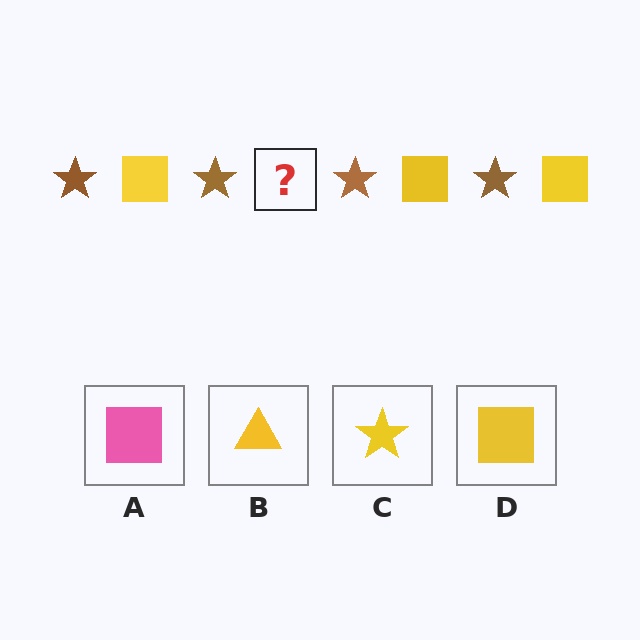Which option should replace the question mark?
Option D.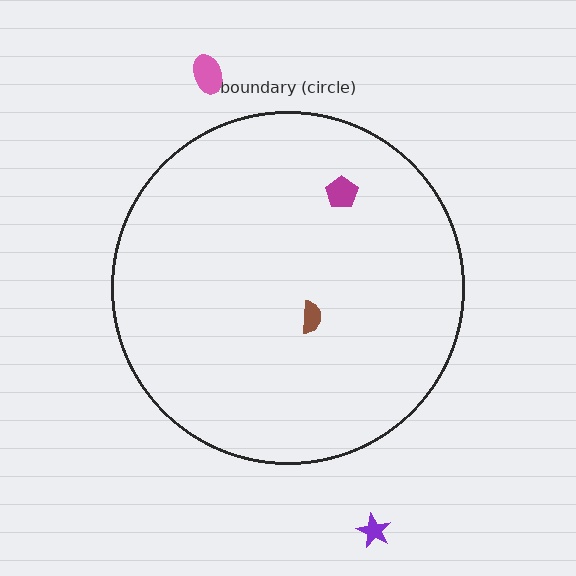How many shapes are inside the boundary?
2 inside, 2 outside.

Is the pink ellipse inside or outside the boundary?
Outside.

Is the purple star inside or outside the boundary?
Outside.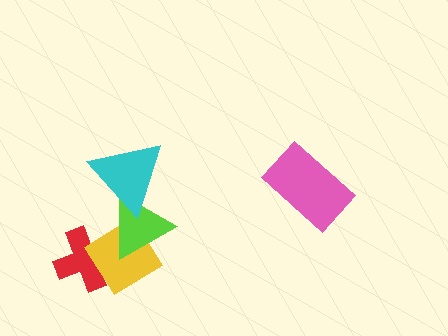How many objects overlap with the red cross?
2 objects overlap with the red cross.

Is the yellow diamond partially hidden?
Yes, it is partially covered by another shape.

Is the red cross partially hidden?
Yes, it is partially covered by another shape.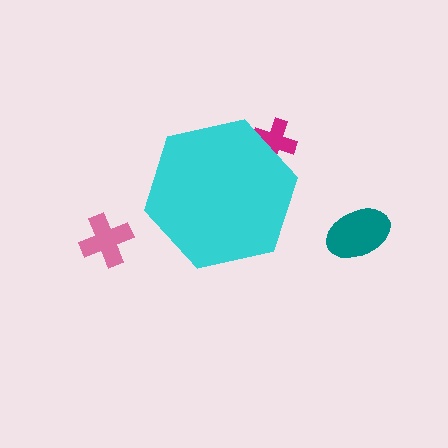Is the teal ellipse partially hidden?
No, the teal ellipse is fully visible.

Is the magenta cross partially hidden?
Yes, the magenta cross is partially hidden behind the cyan hexagon.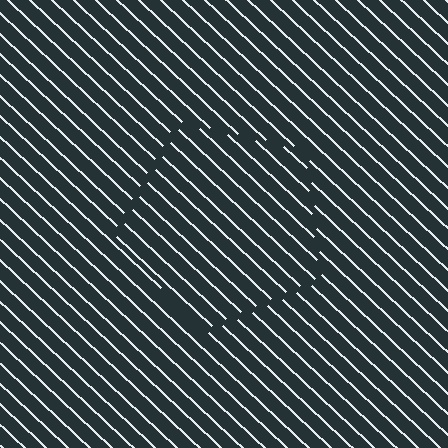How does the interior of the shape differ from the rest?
The interior of the shape contains the same grating, shifted by half a period — the contour is defined by the phase discontinuity where line-ends from the inner and outer gratings abut.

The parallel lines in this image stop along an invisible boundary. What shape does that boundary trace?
An illusory pentagon. The interior of the shape contains the same grating, shifted by half a period — the contour is defined by the phase discontinuity where line-ends from the inner and outer gratings abut.